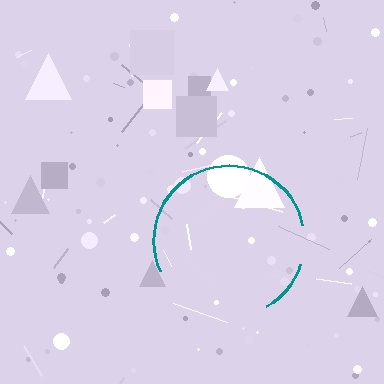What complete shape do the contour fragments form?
The contour fragments form a circle.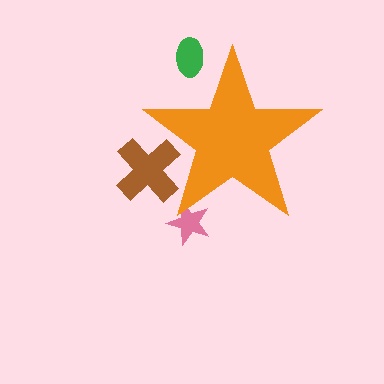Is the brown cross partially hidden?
Yes, the brown cross is partially hidden behind the orange star.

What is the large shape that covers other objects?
An orange star.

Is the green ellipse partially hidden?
Yes, the green ellipse is partially hidden behind the orange star.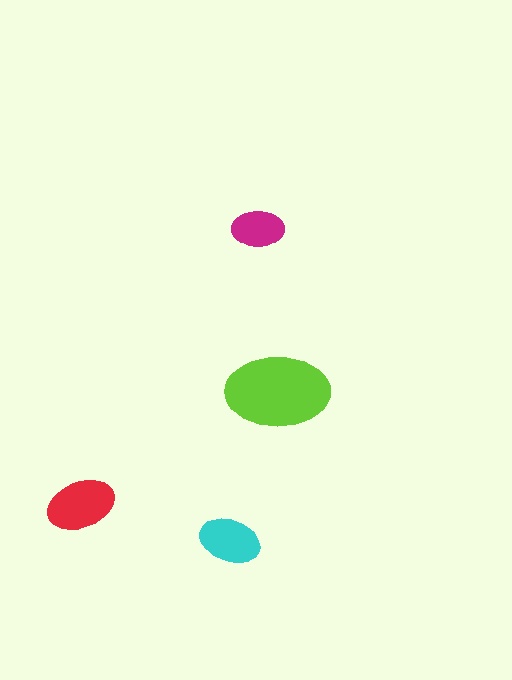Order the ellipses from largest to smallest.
the lime one, the red one, the cyan one, the magenta one.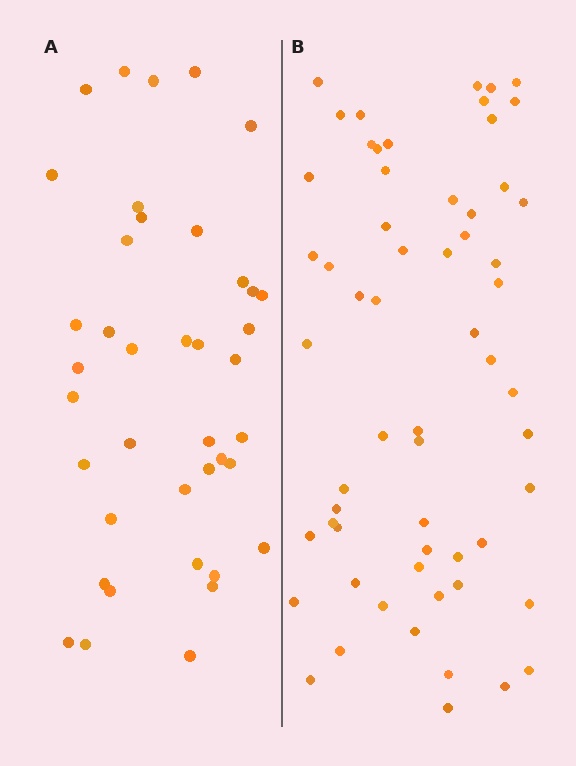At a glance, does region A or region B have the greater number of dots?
Region B (the right region) has more dots.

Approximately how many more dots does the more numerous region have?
Region B has approximately 20 more dots than region A.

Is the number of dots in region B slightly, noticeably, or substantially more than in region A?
Region B has substantially more. The ratio is roughly 1.5 to 1.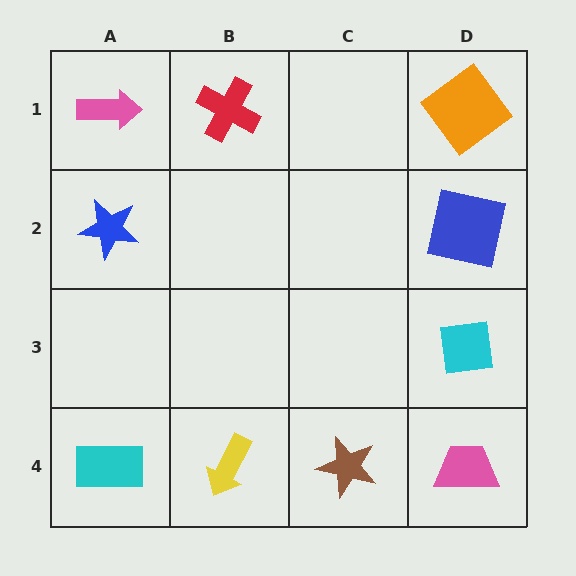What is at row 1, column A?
A pink arrow.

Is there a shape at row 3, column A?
No, that cell is empty.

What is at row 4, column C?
A brown star.